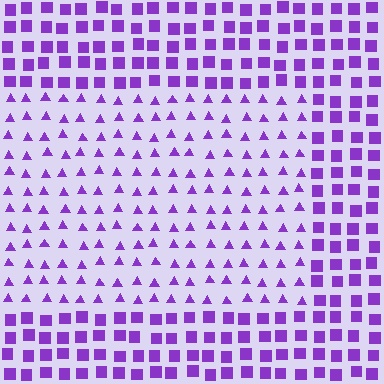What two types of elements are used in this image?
The image uses triangles inside the rectangle region and squares outside it.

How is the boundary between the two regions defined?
The boundary is defined by a change in element shape: triangles inside vs. squares outside. All elements share the same color and spacing.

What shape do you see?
I see a rectangle.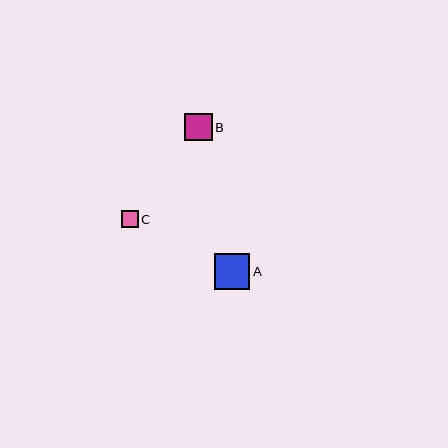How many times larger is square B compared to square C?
Square B is approximately 1.7 times the size of square C.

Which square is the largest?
Square A is the largest with a size of approximately 36 pixels.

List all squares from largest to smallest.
From largest to smallest: A, B, C.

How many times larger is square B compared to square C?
Square B is approximately 1.7 times the size of square C.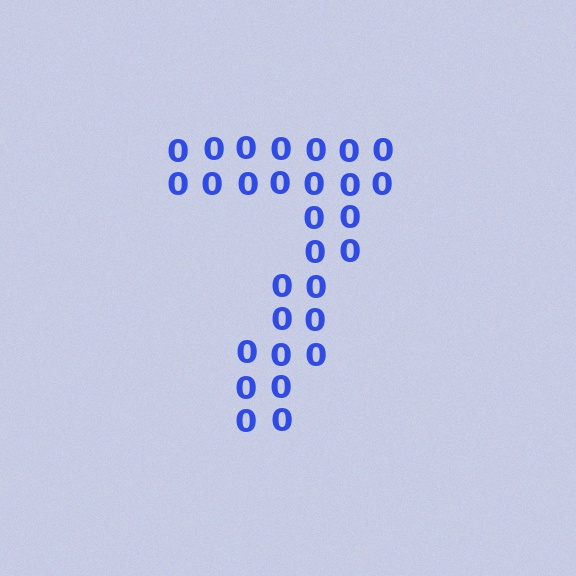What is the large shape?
The large shape is the digit 7.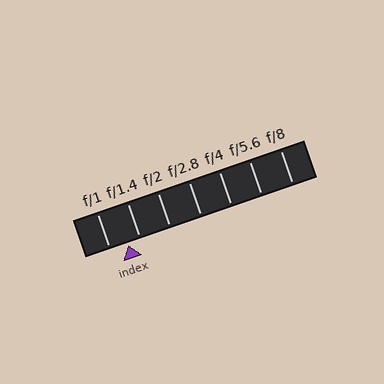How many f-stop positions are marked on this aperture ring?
There are 7 f-stop positions marked.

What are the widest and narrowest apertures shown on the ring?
The widest aperture shown is f/1 and the narrowest is f/8.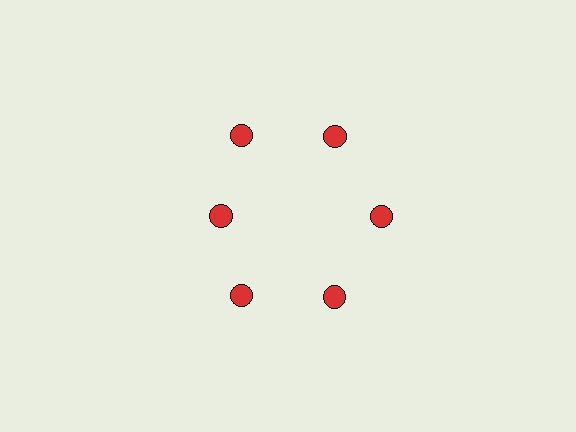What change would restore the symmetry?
The symmetry would be restored by moving it outward, back onto the ring so that all 6 circles sit at equal angles and equal distance from the center.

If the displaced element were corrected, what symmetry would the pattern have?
It would have 6-fold rotational symmetry — the pattern would map onto itself every 60 degrees.